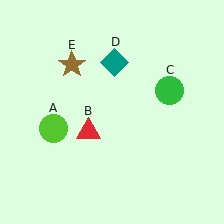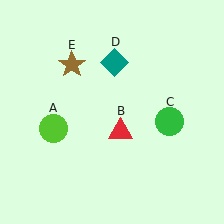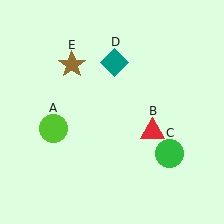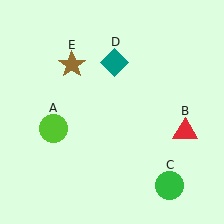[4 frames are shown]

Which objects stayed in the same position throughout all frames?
Lime circle (object A) and teal diamond (object D) and brown star (object E) remained stationary.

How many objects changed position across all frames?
2 objects changed position: red triangle (object B), green circle (object C).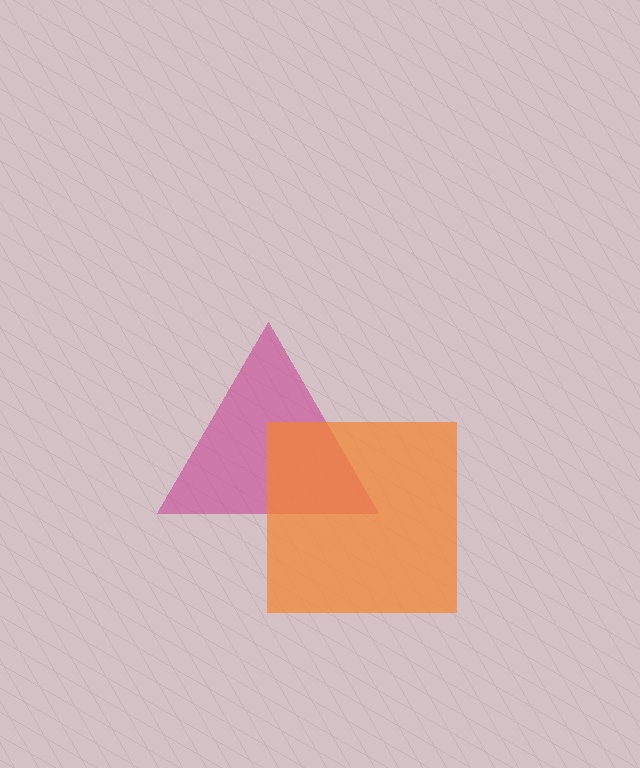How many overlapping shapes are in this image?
There are 2 overlapping shapes in the image.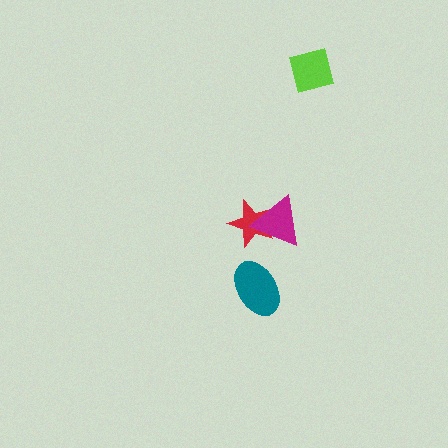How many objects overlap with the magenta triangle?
1 object overlaps with the magenta triangle.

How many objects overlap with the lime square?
0 objects overlap with the lime square.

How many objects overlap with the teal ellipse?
0 objects overlap with the teal ellipse.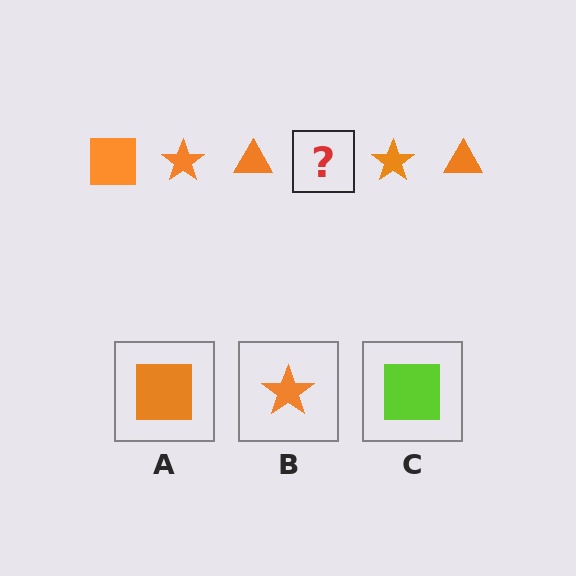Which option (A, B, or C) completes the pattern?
A.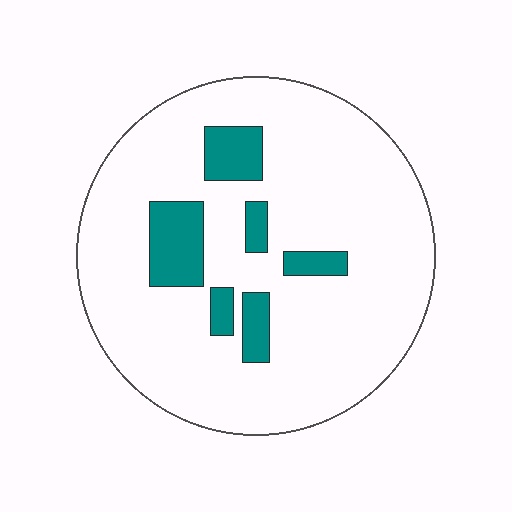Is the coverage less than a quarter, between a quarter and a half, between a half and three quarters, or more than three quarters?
Less than a quarter.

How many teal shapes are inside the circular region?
6.